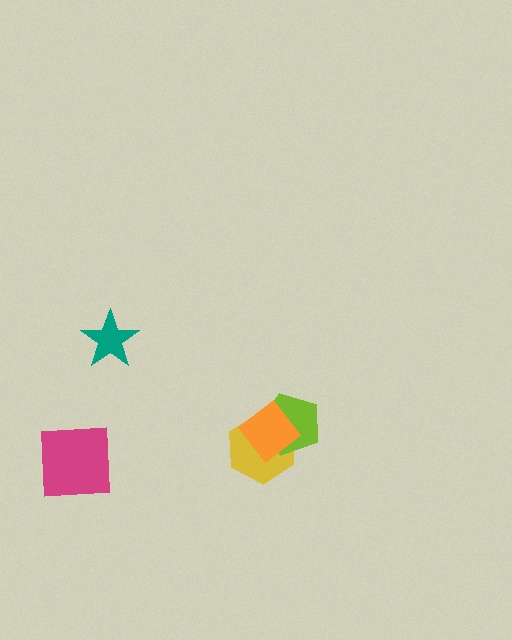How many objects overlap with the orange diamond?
2 objects overlap with the orange diamond.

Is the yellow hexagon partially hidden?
Yes, it is partially covered by another shape.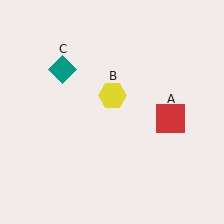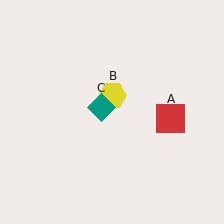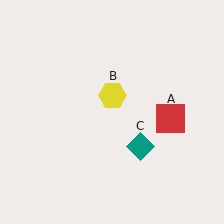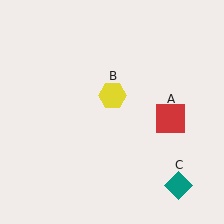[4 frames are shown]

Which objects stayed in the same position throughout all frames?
Red square (object A) and yellow hexagon (object B) remained stationary.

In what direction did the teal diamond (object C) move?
The teal diamond (object C) moved down and to the right.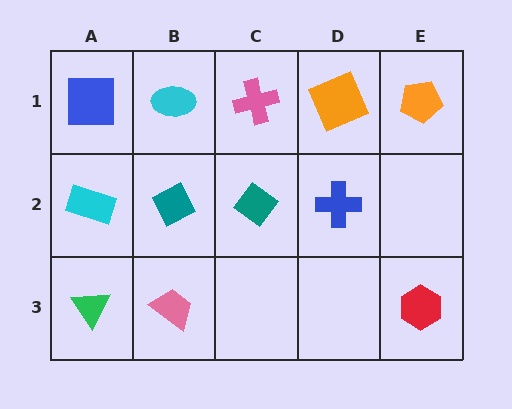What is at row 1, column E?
An orange pentagon.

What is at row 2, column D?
A blue cross.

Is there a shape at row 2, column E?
No, that cell is empty.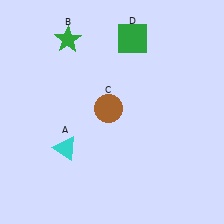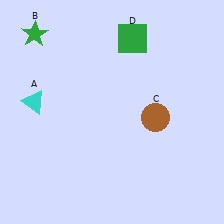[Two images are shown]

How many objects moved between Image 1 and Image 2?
3 objects moved between the two images.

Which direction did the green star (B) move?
The green star (B) moved left.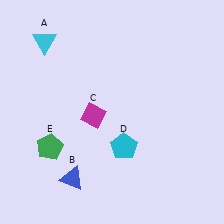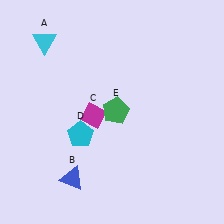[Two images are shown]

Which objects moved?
The objects that moved are: the cyan pentagon (D), the green pentagon (E).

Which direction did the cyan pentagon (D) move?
The cyan pentagon (D) moved left.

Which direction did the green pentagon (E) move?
The green pentagon (E) moved right.